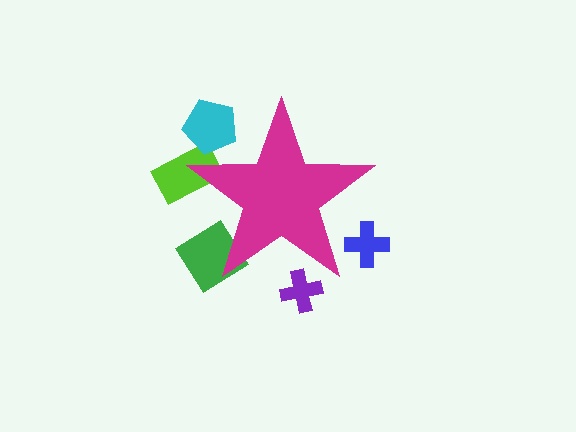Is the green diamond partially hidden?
Yes, the green diamond is partially hidden behind the magenta star.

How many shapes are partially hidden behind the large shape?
5 shapes are partially hidden.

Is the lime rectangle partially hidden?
Yes, the lime rectangle is partially hidden behind the magenta star.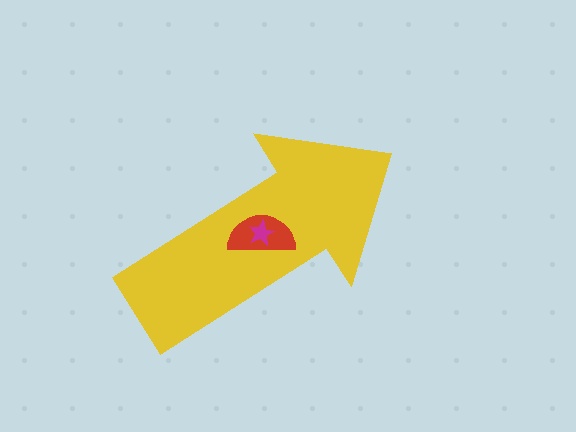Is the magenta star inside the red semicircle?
Yes.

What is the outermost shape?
The yellow arrow.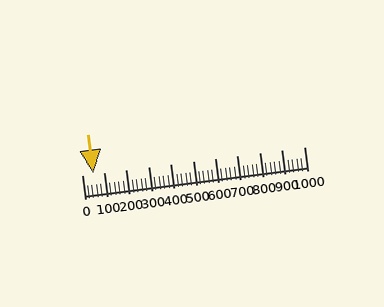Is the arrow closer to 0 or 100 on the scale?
The arrow is closer to 100.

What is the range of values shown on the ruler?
The ruler shows values from 0 to 1000.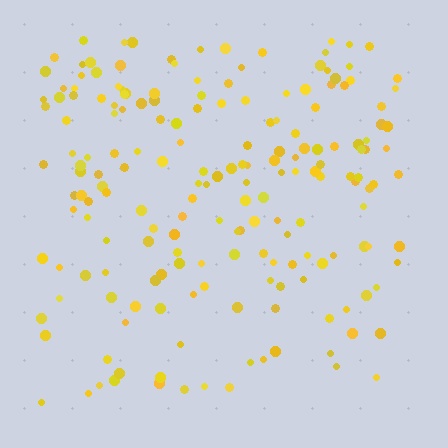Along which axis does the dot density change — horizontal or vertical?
Vertical.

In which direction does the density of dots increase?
From bottom to top, with the top side densest.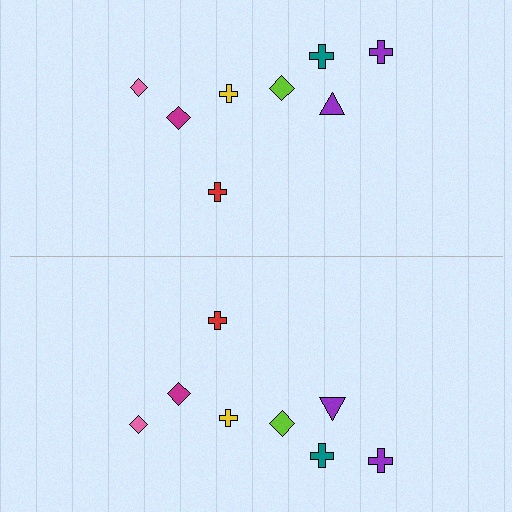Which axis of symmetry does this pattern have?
The pattern has a horizontal axis of symmetry running through the center of the image.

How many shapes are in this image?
There are 16 shapes in this image.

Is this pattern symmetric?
Yes, this pattern has bilateral (reflection) symmetry.